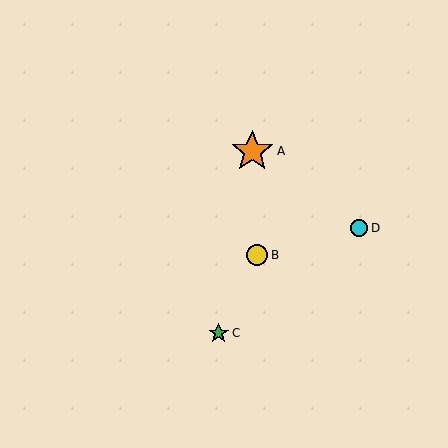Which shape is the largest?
The orange star (labeled A) is the largest.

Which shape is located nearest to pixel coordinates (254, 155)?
The orange star (labeled A) at (252, 151) is nearest to that location.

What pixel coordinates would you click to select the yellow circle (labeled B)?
Click at (257, 255) to select the yellow circle B.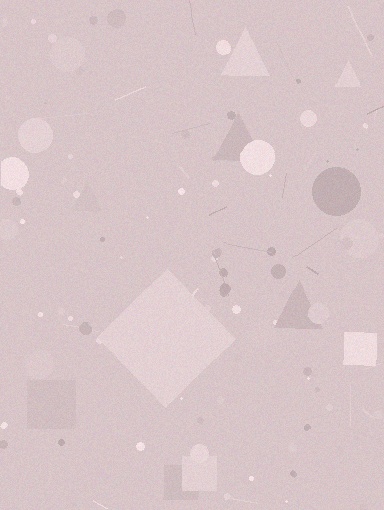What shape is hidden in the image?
A diamond is hidden in the image.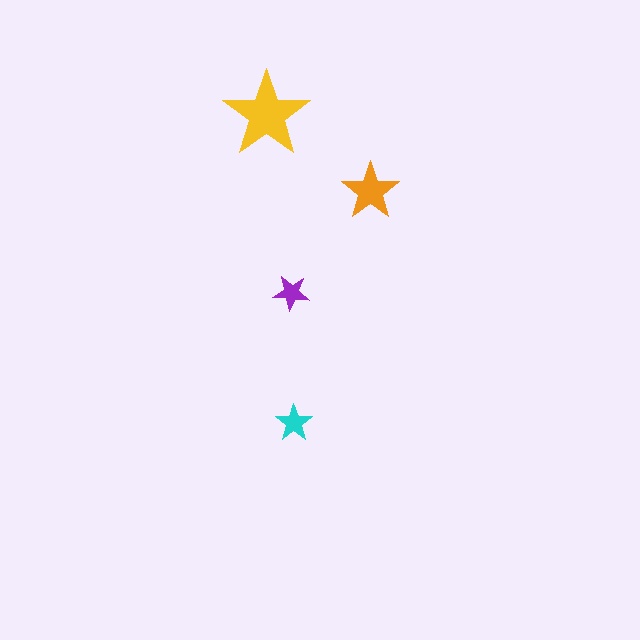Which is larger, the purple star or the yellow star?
The yellow one.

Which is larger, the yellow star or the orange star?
The yellow one.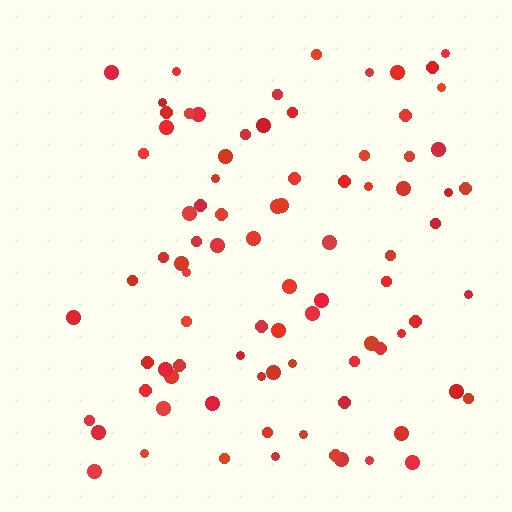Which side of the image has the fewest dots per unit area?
The left.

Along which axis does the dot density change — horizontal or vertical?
Horizontal.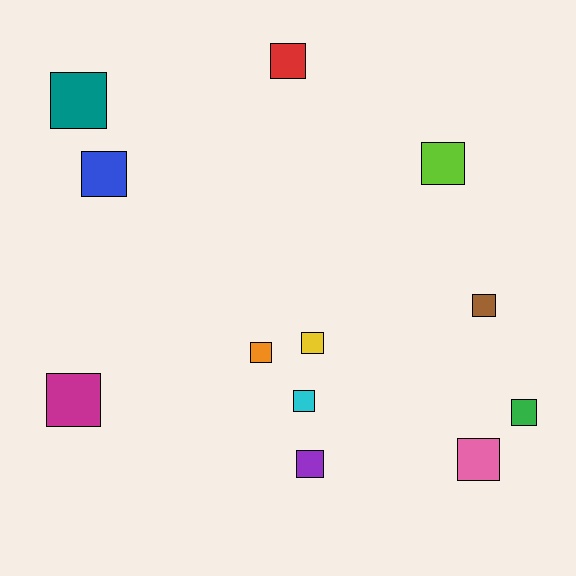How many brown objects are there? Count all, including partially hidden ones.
There is 1 brown object.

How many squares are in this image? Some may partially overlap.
There are 12 squares.